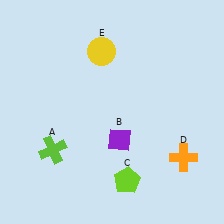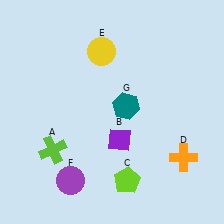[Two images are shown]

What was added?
A purple circle (F), a teal hexagon (G) were added in Image 2.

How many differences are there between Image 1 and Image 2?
There are 2 differences between the two images.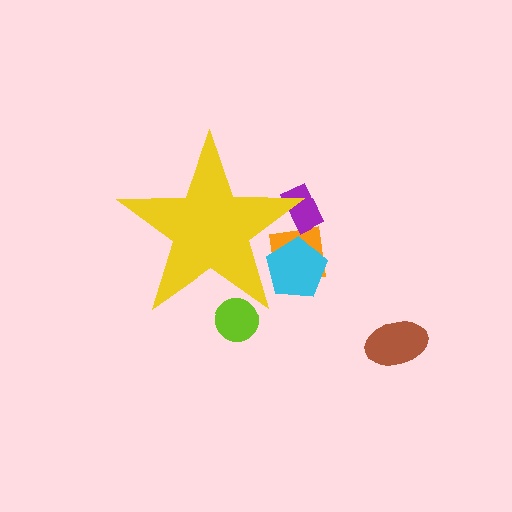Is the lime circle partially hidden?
Yes, the lime circle is partially hidden behind the yellow star.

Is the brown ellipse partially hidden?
No, the brown ellipse is fully visible.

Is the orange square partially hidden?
Yes, the orange square is partially hidden behind the yellow star.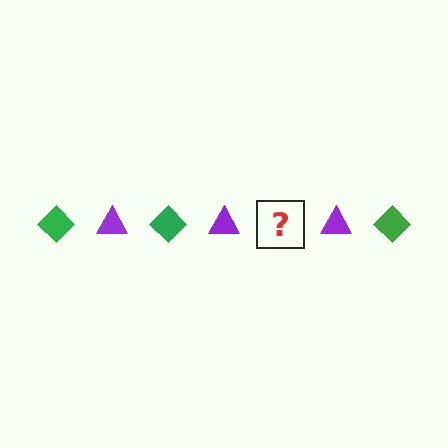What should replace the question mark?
The question mark should be replaced with a green diamond.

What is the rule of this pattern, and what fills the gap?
The rule is that the pattern alternates between green diamond and purple triangle. The gap should be filled with a green diamond.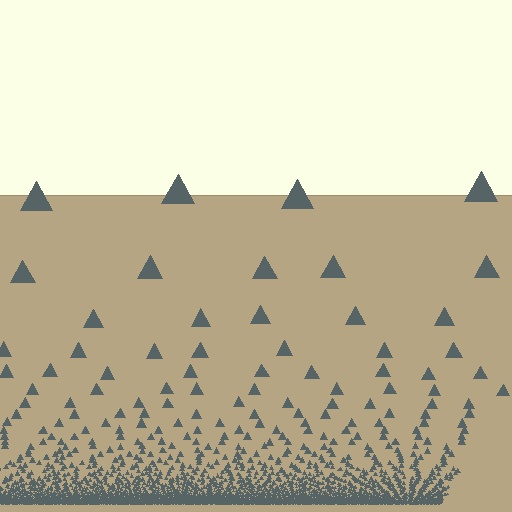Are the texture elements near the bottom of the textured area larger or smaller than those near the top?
Smaller. The gradient is inverted — elements near the bottom are smaller and denser.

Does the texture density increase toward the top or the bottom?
Density increases toward the bottom.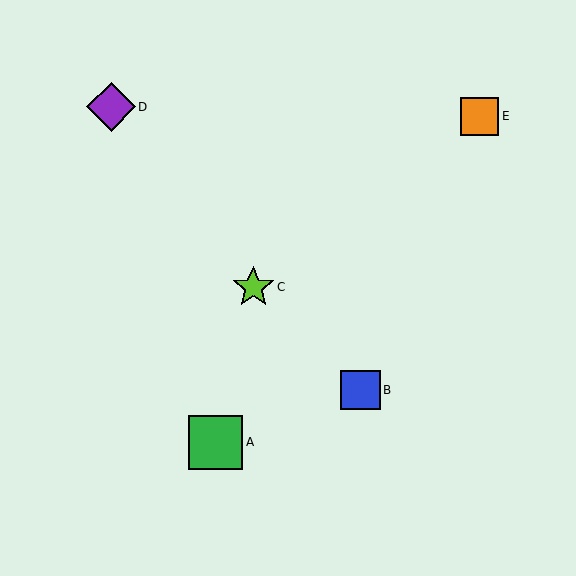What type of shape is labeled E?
Shape E is an orange square.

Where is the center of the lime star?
The center of the lime star is at (253, 287).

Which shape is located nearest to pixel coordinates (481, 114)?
The orange square (labeled E) at (480, 116) is nearest to that location.